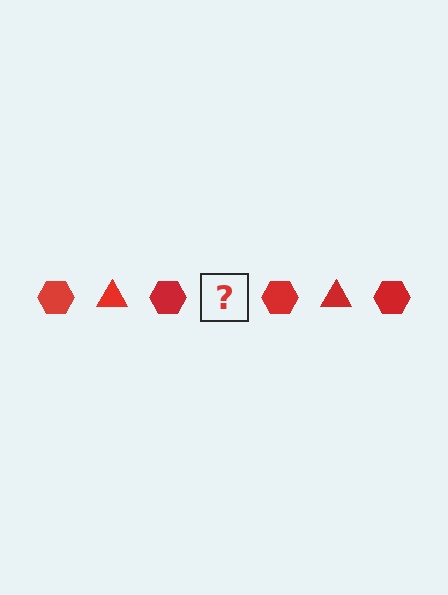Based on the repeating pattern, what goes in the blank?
The blank should be a red triangle.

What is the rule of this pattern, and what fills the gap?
The rule is that the pattern cycles through hexagon, triangle shapes in red. The gap should be filled with a red triangle.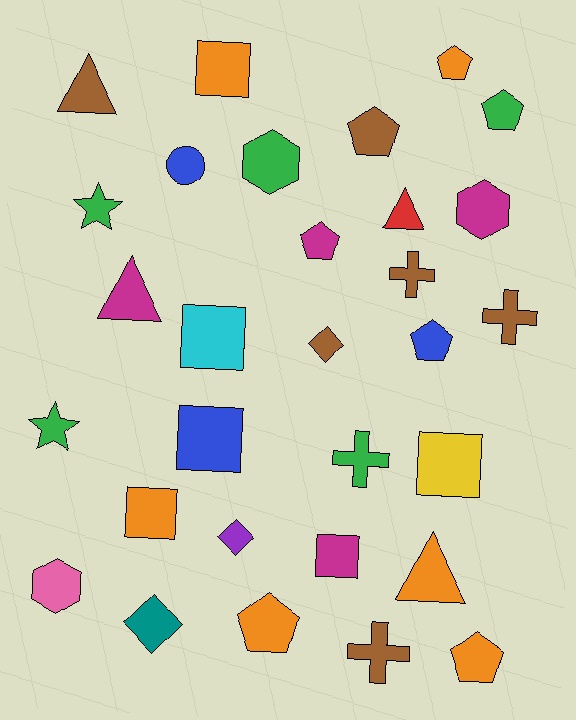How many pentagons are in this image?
There are 7 pentagons.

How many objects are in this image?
There are 30 objects.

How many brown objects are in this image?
There are 6 brown objects.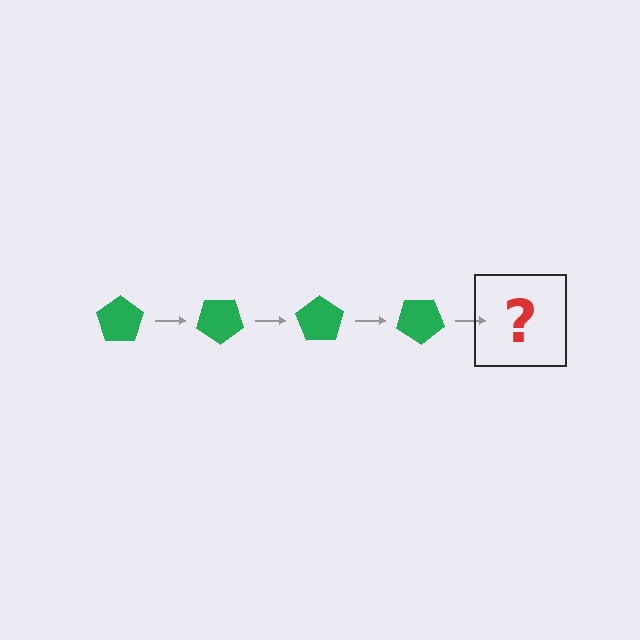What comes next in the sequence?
The next element should be a green pentagon rotated 140 degrees.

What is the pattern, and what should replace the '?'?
The pattern is that the pentagon rotates 35 degrees each step. The '?' should be a green pentagon rotated 140 degrees.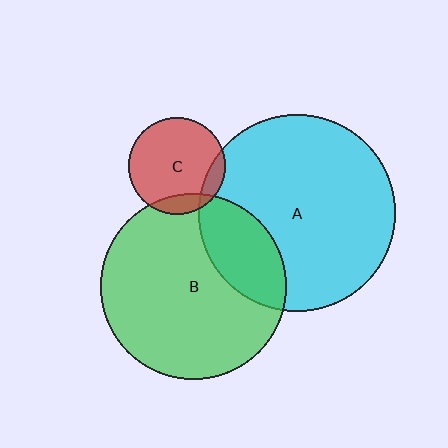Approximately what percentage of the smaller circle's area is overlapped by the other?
Approximately 15%.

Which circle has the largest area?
Circle A (cyan).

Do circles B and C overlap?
Yes.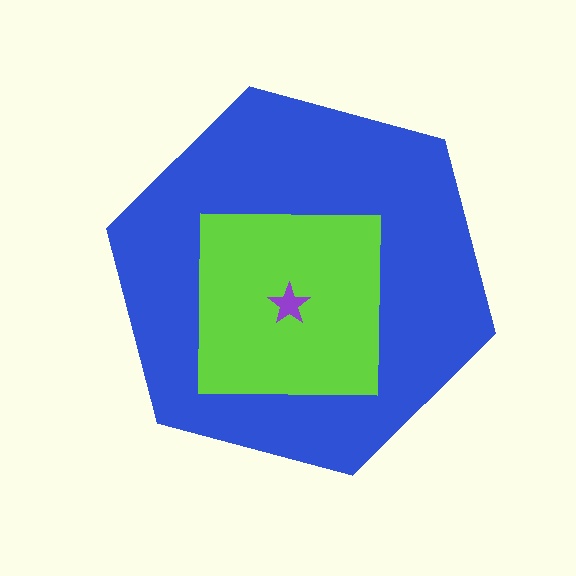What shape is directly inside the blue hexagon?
The lime square.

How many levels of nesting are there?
3.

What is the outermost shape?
The blue hexagon.